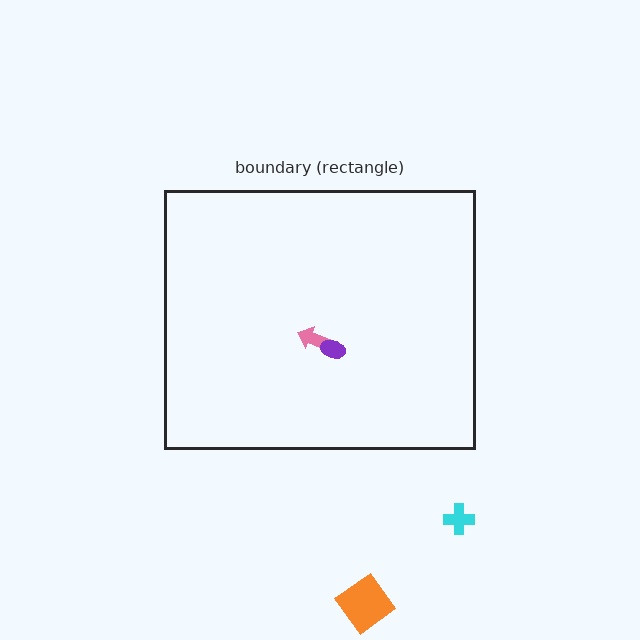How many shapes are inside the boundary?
2 inside, 2 outside.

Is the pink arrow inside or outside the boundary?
Inside.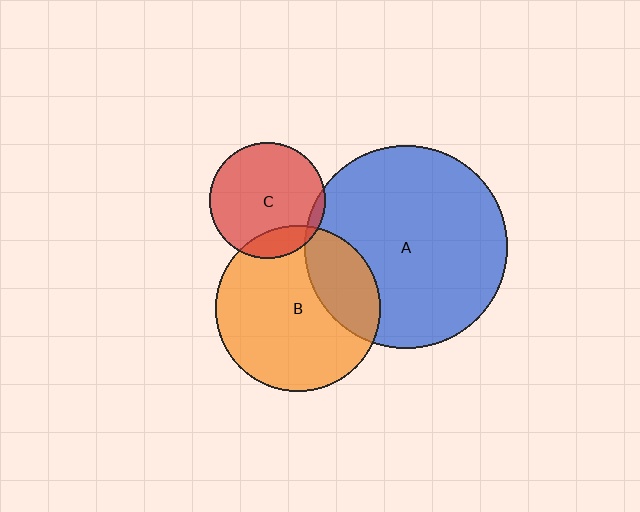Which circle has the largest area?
Circle A (blue).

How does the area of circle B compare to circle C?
Approximately 2.0 times.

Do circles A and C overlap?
Yes.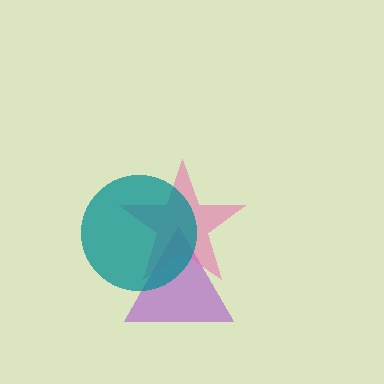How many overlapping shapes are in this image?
There are 3 overlapping shapes in the image.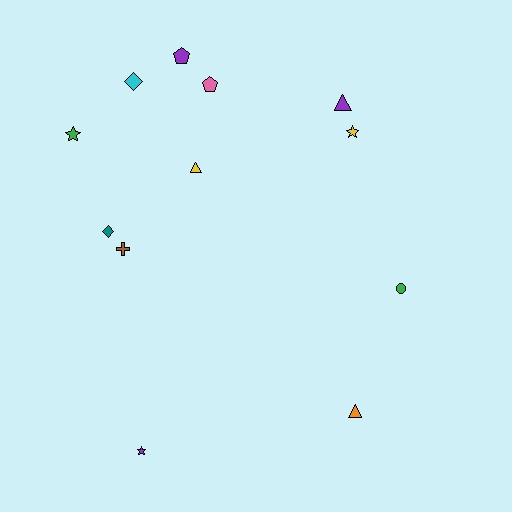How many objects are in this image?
There are 12 objects.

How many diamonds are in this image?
There are 2 diamonds.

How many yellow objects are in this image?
There are 2 yellow objects.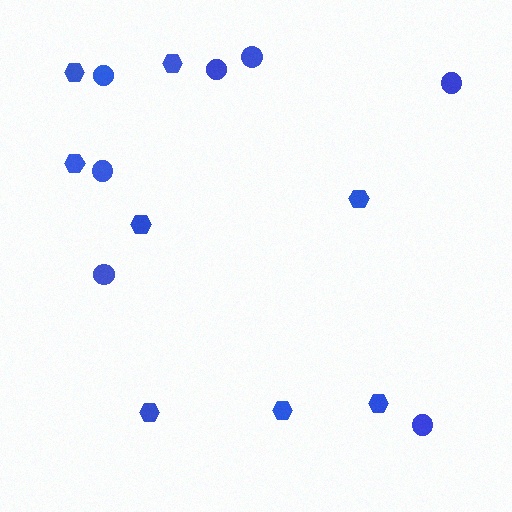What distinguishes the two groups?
There are 2 groups: one group of hexagons (8) and one group of circles (7).